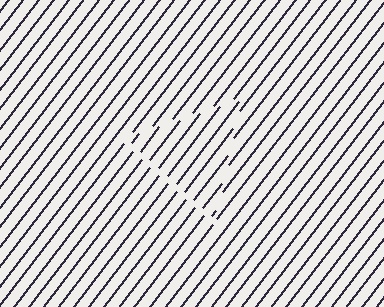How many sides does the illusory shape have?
3 sides — the line-ends trace a triangle.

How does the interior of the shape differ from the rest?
The interior of the shape contains the same grating, shifted by half a period — the contour is defined by the phase discontinuity where line-ends from the inner and outer gratings abut.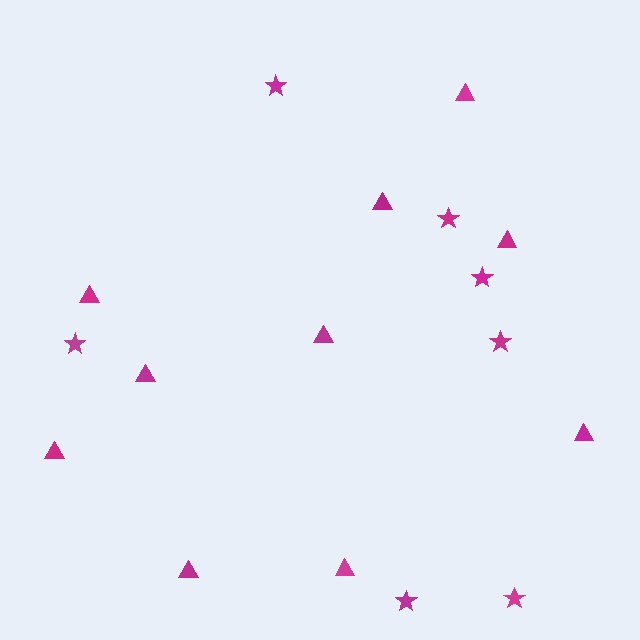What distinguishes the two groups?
There are 2 groups: one group of triangles (10) and one group of stars (7).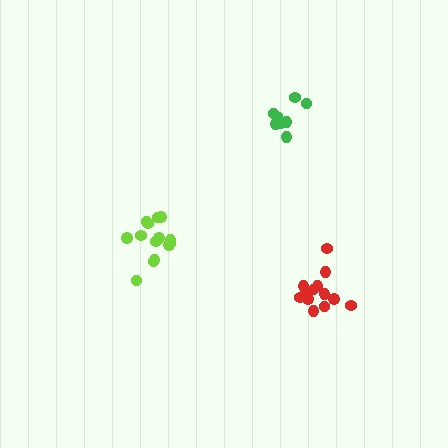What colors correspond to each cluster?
The clusters are colored: red, green, lime.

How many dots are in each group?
Group 1: 14 dots, Group 2: 8 dots, Group 3: 14 dots (36 total).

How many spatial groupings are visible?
There are 3 spatial groupings.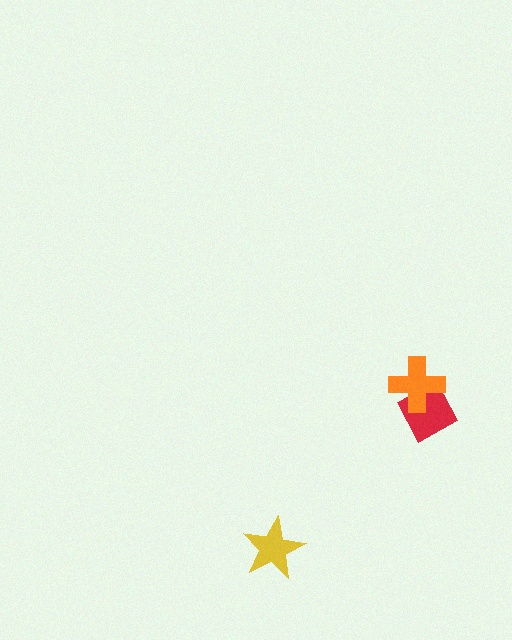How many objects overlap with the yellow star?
0 objects overlap with the yellow star.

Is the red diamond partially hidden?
Yes, it is partially covered by another shape.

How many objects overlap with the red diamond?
1 object overlaps with the red diamond.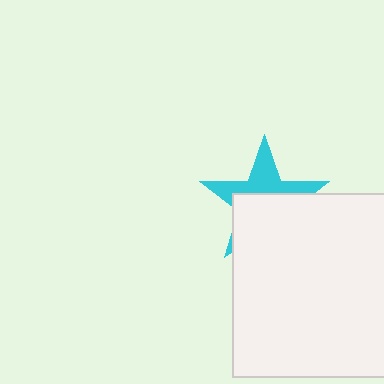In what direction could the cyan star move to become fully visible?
The cyan star could move up. That would shift it out from behind the white square entirely.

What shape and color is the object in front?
The object in front is a white square.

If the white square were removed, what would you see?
You would see the complete cyan star.